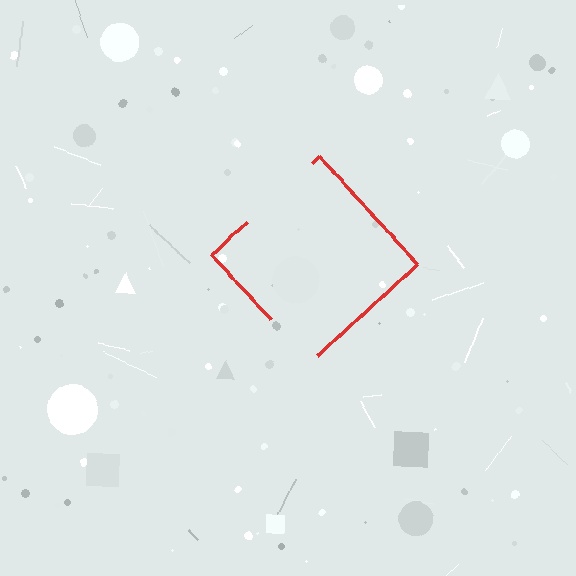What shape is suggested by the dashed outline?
The dashed outline suggests a diamond.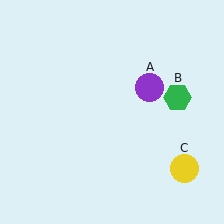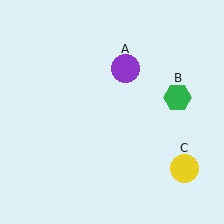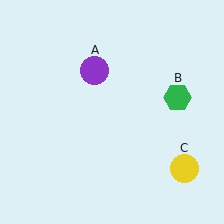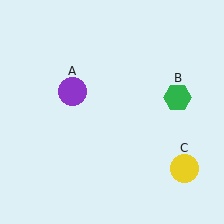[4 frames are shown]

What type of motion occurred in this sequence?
The purple circle (object A) rotated counterclockwise around the center of the scene.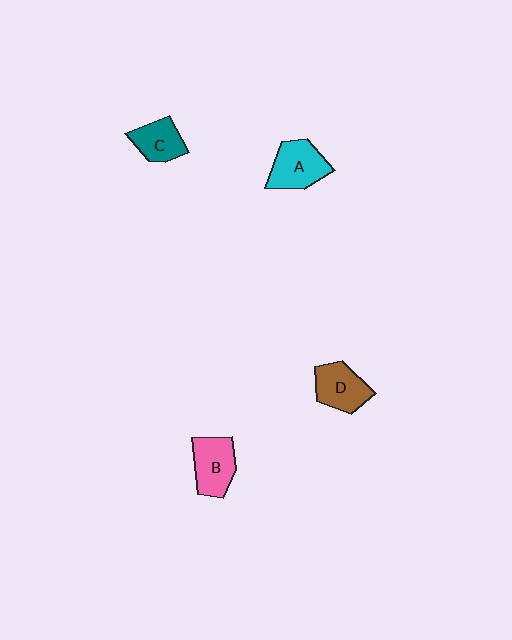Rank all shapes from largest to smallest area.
From largest to smallest: A (cyan), B (pink), D (brown), C (teal).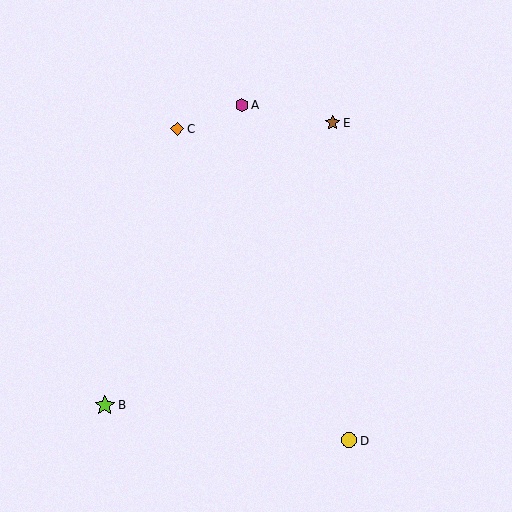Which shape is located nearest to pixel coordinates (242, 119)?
The magenta hexagon (labeled A) at (242, 105) is nearest to that location.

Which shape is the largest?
The lime star (labeled B) is the largest.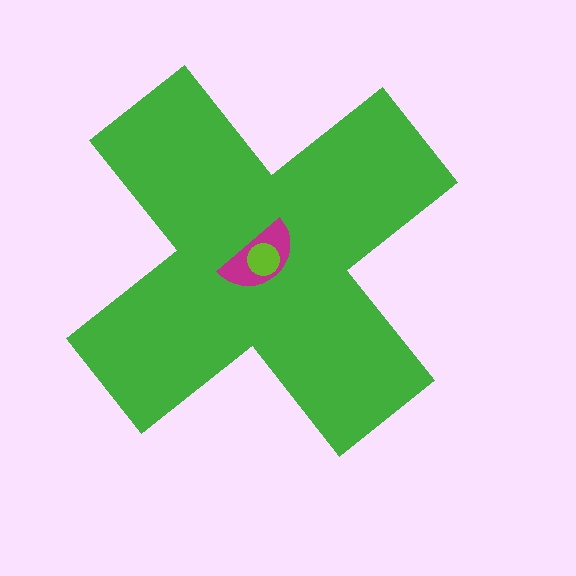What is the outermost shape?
The green cross.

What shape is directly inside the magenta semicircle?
The lime circle.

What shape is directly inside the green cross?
The magenta semicircle.